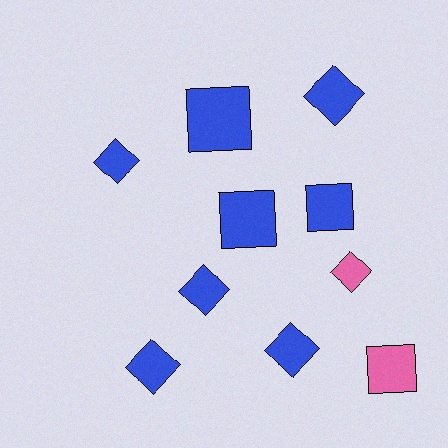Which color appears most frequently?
Blue, with 8 objects.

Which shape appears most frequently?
Diamond, with 6 objects.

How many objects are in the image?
There are 10 objects.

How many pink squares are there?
There is 1 pink square.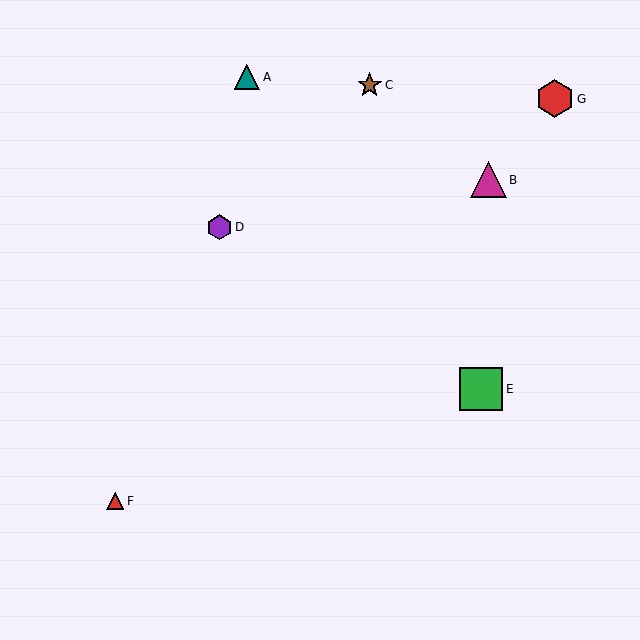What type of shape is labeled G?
Shape G is a red hexagon.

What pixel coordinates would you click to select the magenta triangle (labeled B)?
Click at (489, 180) to select the magenta triangle B.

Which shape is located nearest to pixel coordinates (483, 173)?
The magenta triangle (labeled B) at (489, 180) is nearest to that location.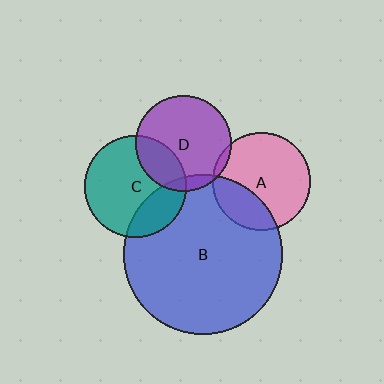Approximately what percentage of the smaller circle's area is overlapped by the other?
Approximately 5%.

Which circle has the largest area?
Circle B (blue).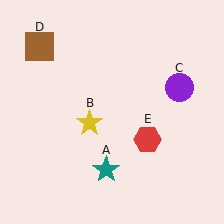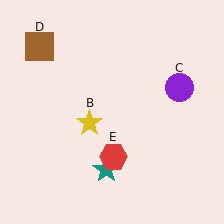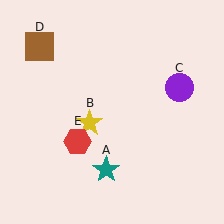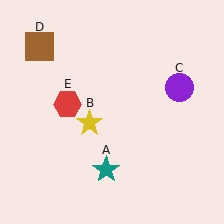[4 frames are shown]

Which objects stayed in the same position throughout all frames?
Teal star (object A) and yellow star (object B) and purple circle (object C) and brown square (object D) remained stationary.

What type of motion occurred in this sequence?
The red hexagon (object E) rotated clockwise around the center of the scene.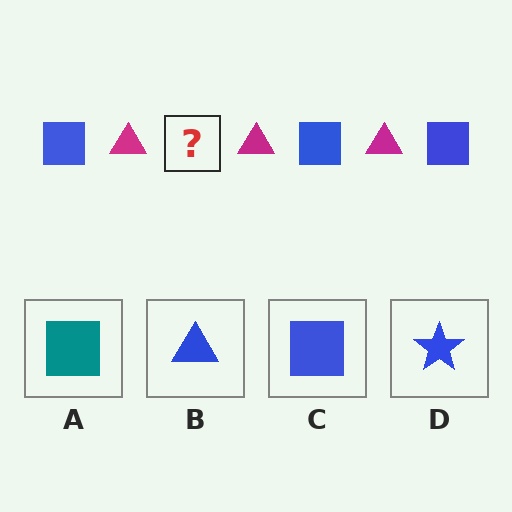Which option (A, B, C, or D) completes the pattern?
C.